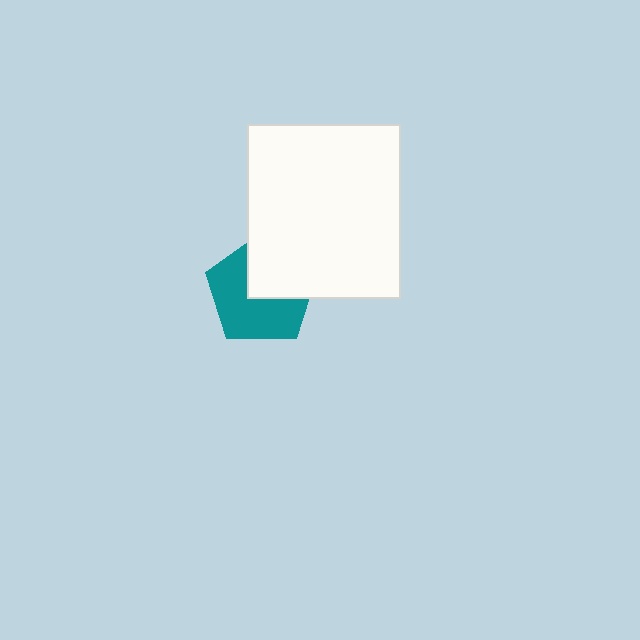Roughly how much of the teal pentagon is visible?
About half of it is visible (roughly 59%).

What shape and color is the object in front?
The object in front is a white rectangle.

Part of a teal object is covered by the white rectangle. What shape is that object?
It is a pentagon.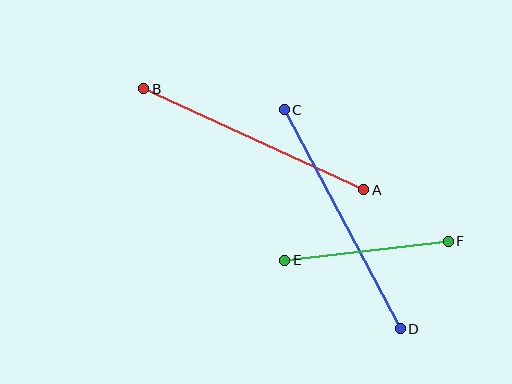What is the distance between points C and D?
The distance is approximately 248 pixels.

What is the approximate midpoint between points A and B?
The midpoint is at approximately (254, 139) pixels.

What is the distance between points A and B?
The distance is approximately 242 pixels.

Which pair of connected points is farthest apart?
Points C and D are farthest apart.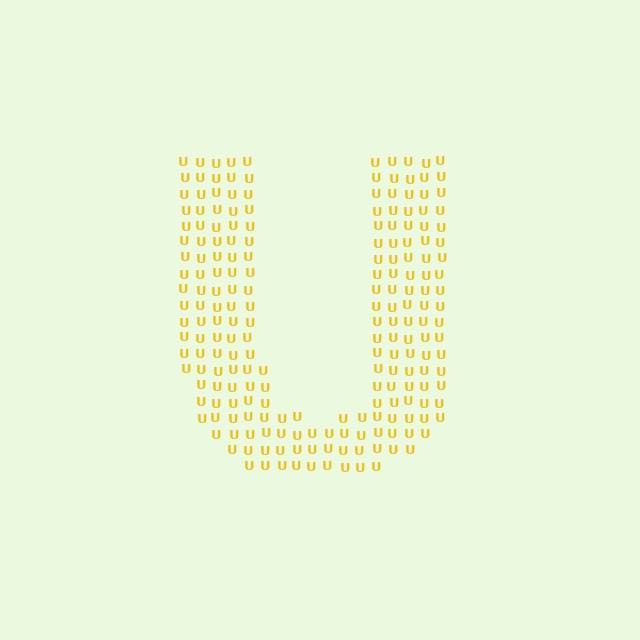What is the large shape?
The large shape is the letter U.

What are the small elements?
The small elements are letter U's.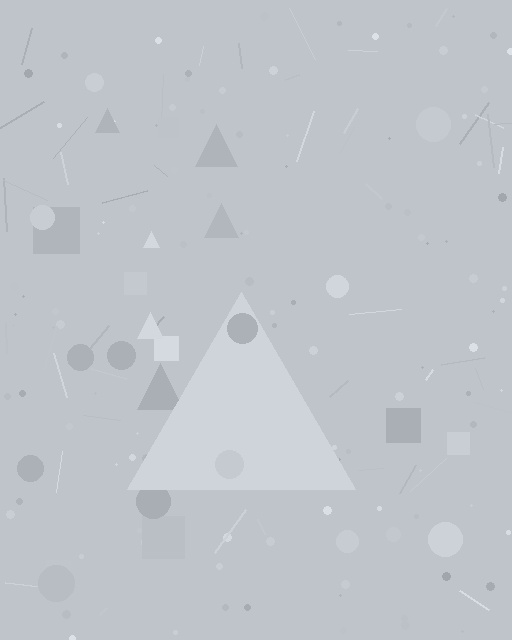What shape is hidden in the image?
A triangle is hidden in the image.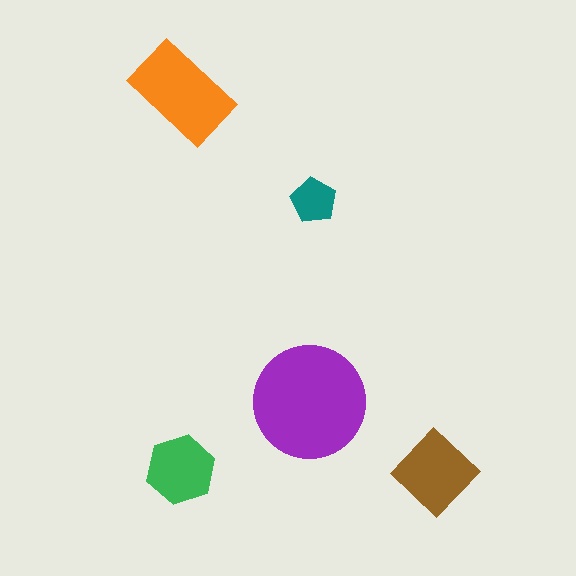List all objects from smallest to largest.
The teal pentagon, the green hexagon, the brown diamond, the orange rectangle, the purple circle.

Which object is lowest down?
The brown diamond is bottommost.